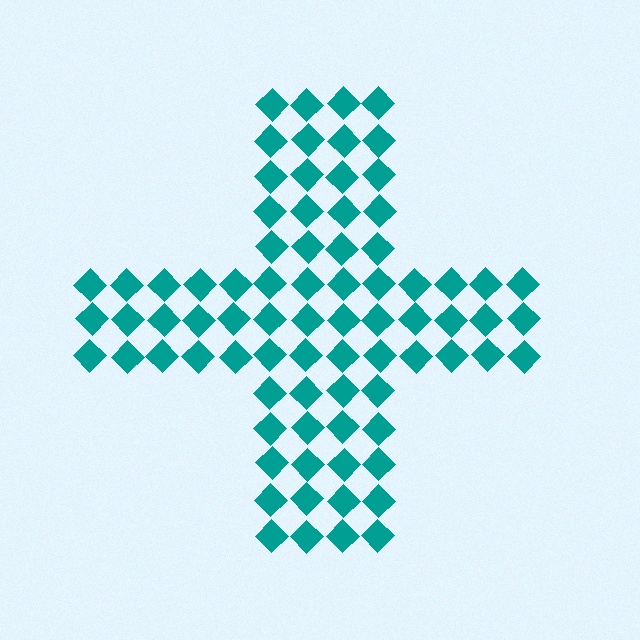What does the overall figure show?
The overall figure shows a cross.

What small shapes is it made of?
It is made of small diamonds.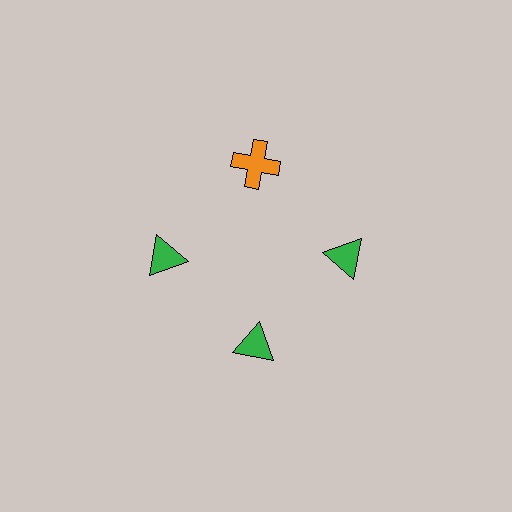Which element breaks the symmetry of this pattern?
The orange cross at roughly the 12 o'clock position breaks the symmetry. All other shapes are green triangles.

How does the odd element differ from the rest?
It differs in both color (orange instead of green) and shape (cross instead of triangle).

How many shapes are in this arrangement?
There are 4 shapes arranged in a ring pattern.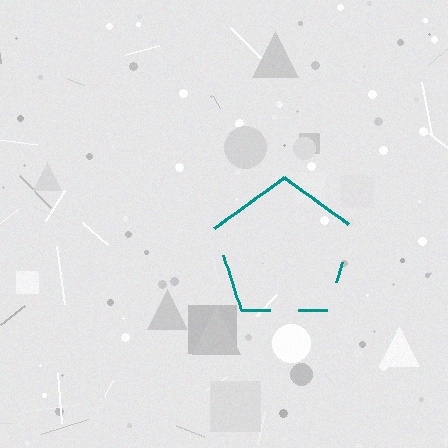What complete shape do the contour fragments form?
The contour fragments form a pentagon.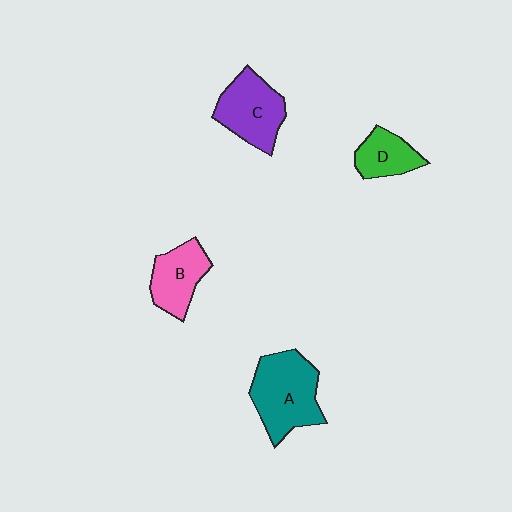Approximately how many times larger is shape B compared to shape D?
Approximately 1.3 times.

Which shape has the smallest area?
Shape D (green).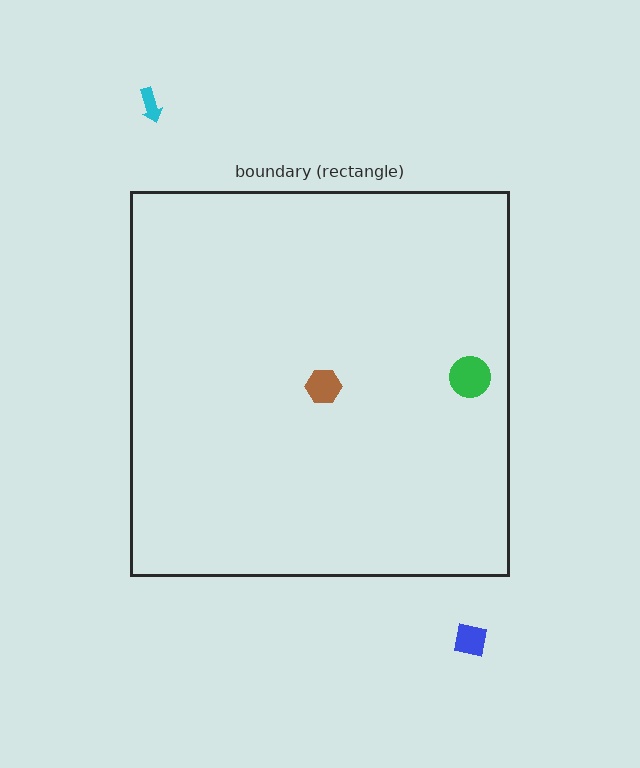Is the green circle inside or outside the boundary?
Inside.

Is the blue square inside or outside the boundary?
Outside.